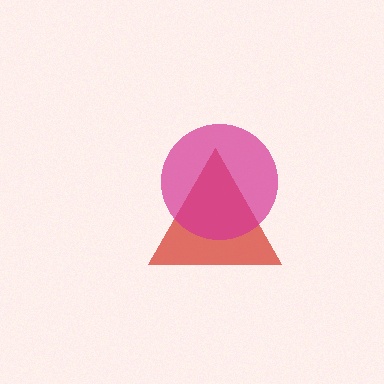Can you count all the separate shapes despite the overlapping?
Yes, there are 2 separate shapes.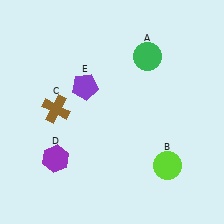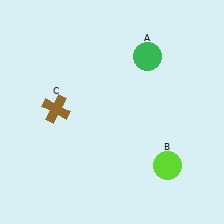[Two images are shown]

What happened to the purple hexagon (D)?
The purple hexagon (D) was removed in Image 2. It was in the bottom-left area of Image 1.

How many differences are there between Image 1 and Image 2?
There are 2 differences between the two images.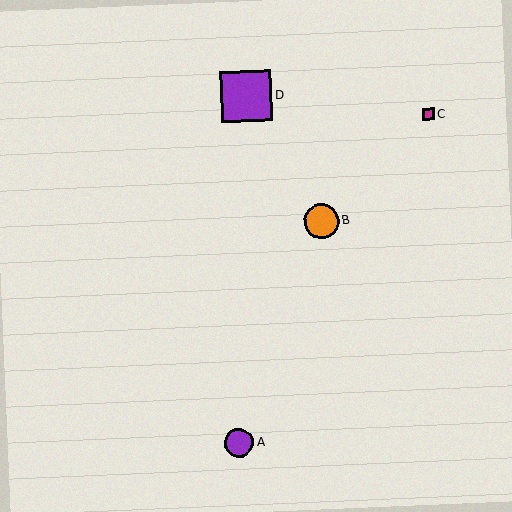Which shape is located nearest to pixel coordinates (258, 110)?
The purple square (labeled D) at (246, 96) is nearest to that location.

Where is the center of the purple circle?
The center of the purple circle is at (239, 443).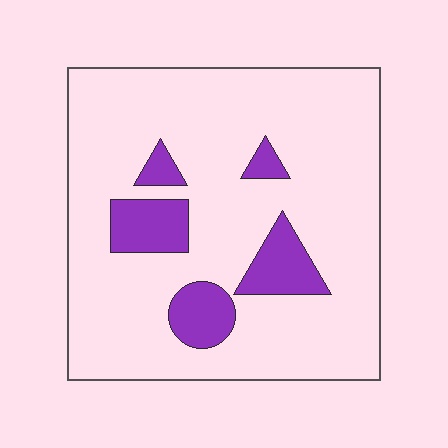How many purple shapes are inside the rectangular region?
5.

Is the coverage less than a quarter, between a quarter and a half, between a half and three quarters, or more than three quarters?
Less than a quarter.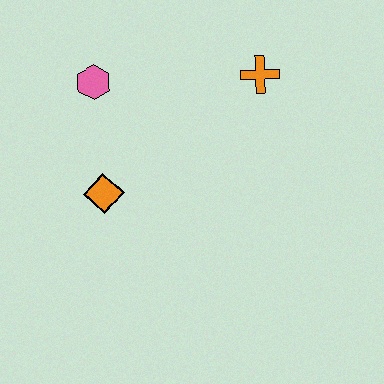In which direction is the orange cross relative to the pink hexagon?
The orange cross is to the right of the pink hexagon.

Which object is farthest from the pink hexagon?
The orange cross is farthest from the pink hexagon.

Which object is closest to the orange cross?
The pink hexagon is closest to the orange cross.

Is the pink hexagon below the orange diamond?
No